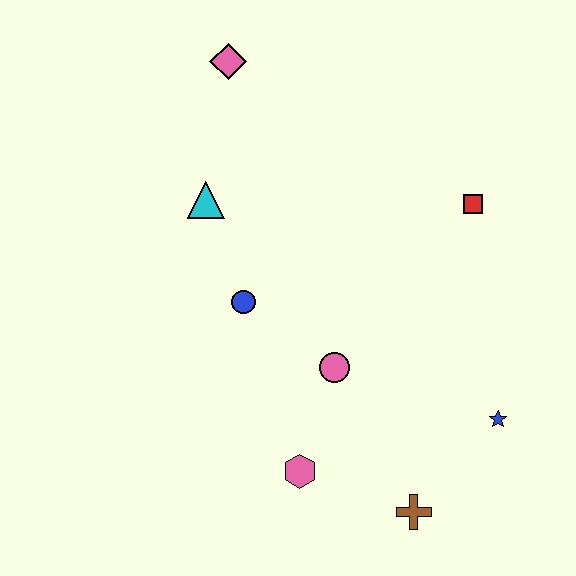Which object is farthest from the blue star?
The pink diamond is farthest from the blue star.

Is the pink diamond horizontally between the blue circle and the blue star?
No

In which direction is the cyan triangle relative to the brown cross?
The cyan triangle is above the brown cross.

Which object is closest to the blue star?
The brown cross is closest to the blue star.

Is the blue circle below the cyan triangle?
Yes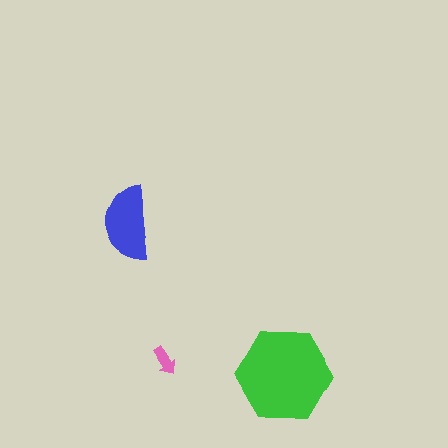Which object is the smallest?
The pink arrow.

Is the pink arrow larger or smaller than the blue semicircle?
Smaller.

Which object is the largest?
The green hexagon.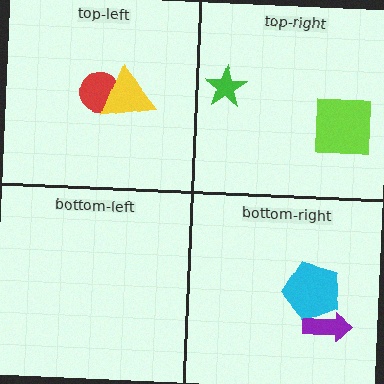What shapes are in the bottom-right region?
The cyan pentagon, the purple arrow.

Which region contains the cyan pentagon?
The bottom-right region.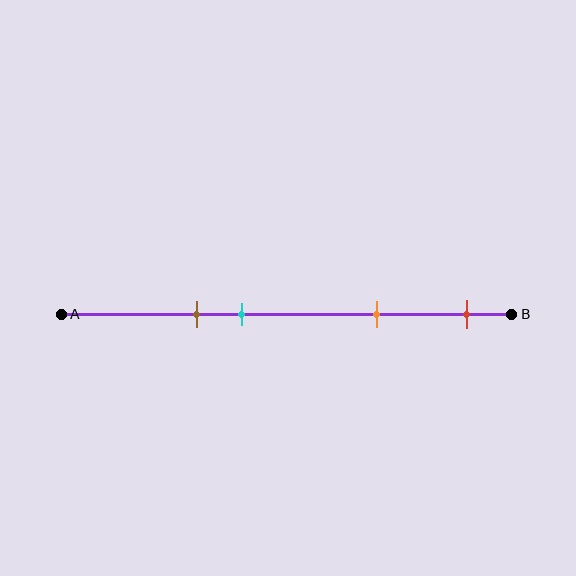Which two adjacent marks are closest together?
The brown and cyan marks are the closest adjacent pair.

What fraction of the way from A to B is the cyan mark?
The cyan mark is approximately 40% (0.4) of the way from A to B.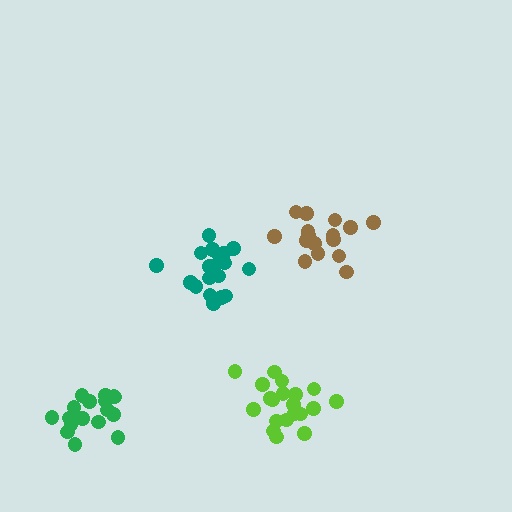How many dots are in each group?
Group 1: 20 dots, Group 2: 17 dots, Group 3: 17 dots, Group 4: 20 dots (74 total).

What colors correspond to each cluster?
The clusters are colored: teal, green, brown, lime.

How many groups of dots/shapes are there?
There are 4 groups.